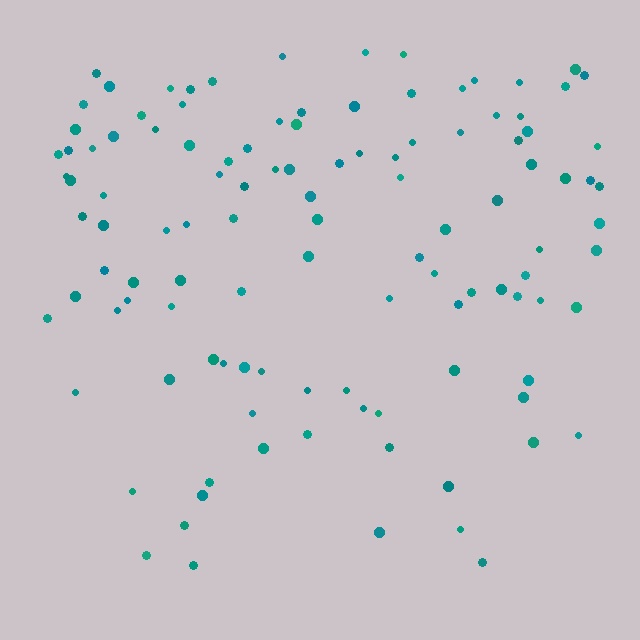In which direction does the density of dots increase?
From bottom to top, with the top side densest.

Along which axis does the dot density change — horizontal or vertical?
Vertical.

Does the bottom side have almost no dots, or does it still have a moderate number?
Still a moderate number, just noticeably fewer than the top.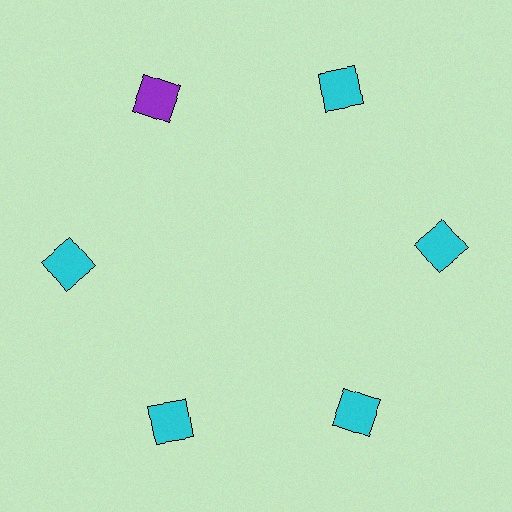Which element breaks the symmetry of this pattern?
The purple square at roughly the 11 o'clock position breaks the symmetry. All other shapes are cyan squares.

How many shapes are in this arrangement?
There are 6 shapes arranged in a ring pattern.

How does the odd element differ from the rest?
It has a different color: purple instead of cyan.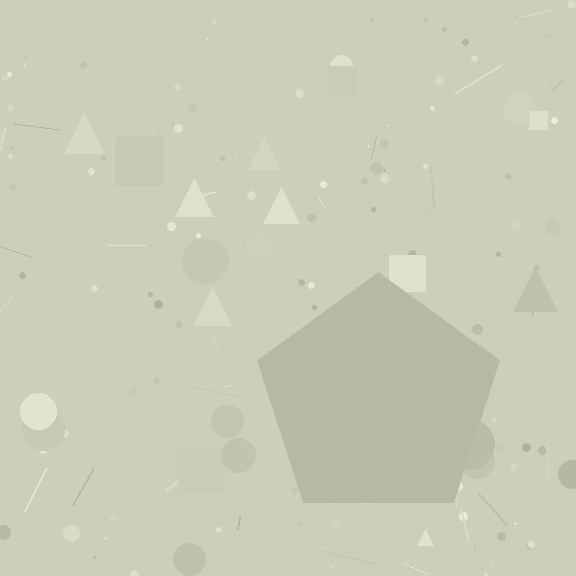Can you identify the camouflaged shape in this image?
The camouflaged shape is a pentagon.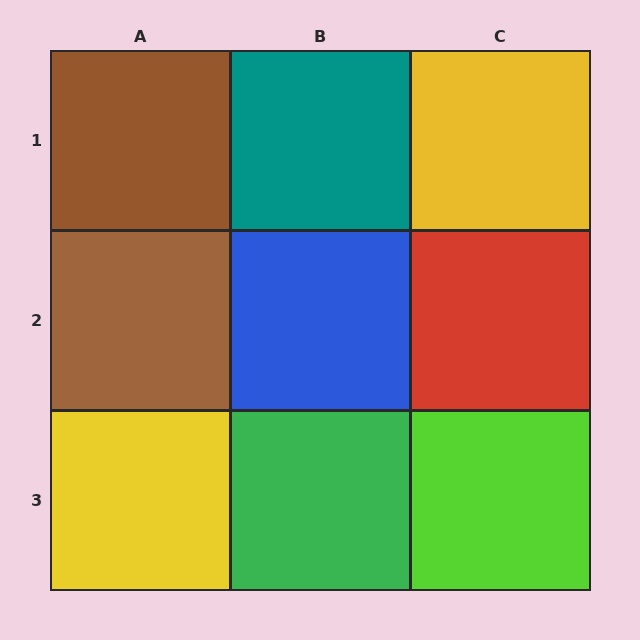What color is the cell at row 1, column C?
Yellow.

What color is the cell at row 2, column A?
Brown.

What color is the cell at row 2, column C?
Red.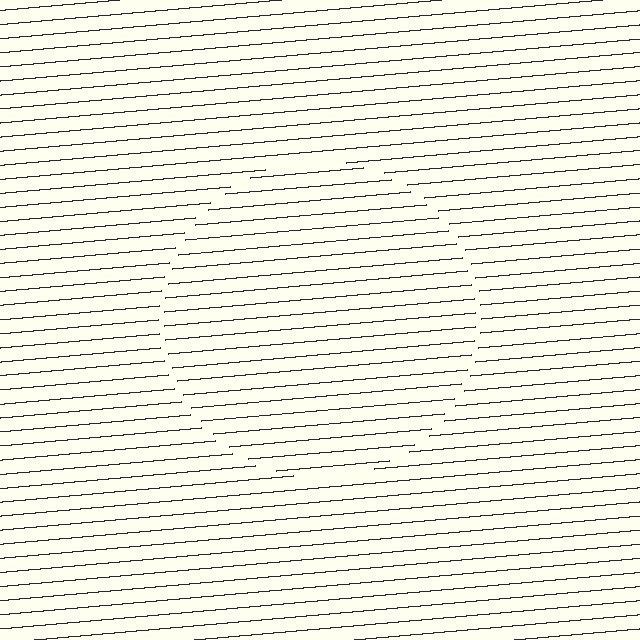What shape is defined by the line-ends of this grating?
An illusory circle. The interior of the shape contains the same grating, shifted by half a period — the contour is defined by the phase discontinuity where line-ends from the inner and outer gratings abut.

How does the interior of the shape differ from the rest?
The interior of the shape contains the same grating, shifted by half a period — the contour is defined by the phase discontinuity where line-ends from the inner and outer gratings abut.